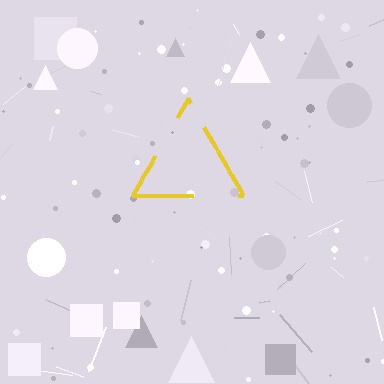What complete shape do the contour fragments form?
The contour fragments form a triangle.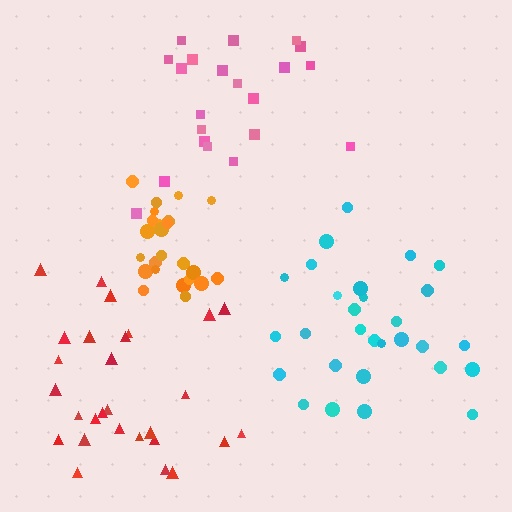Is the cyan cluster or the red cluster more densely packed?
Red.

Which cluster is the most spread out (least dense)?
Pink.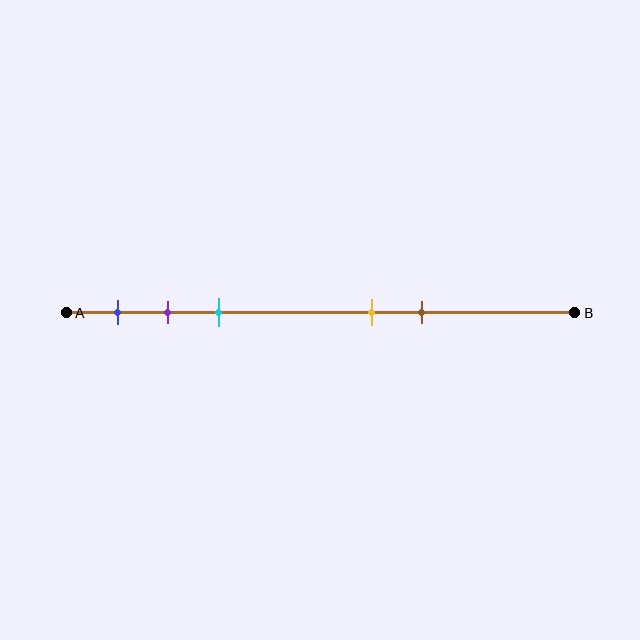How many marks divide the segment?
There are 5 marks dividing the segment.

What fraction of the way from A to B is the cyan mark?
The cyan mark is approximately 30% (0.3) of the way from A to B.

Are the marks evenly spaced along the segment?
No, the marks are not evenly spaced.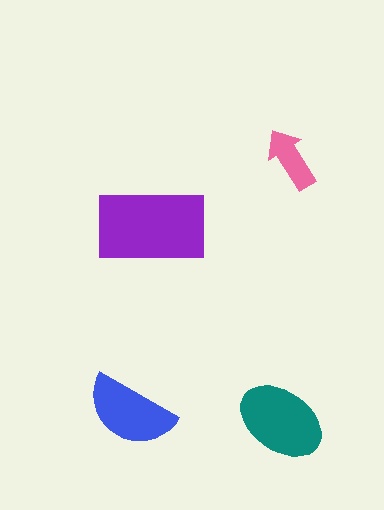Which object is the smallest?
The pink arrow.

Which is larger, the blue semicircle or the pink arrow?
The blue semicircle.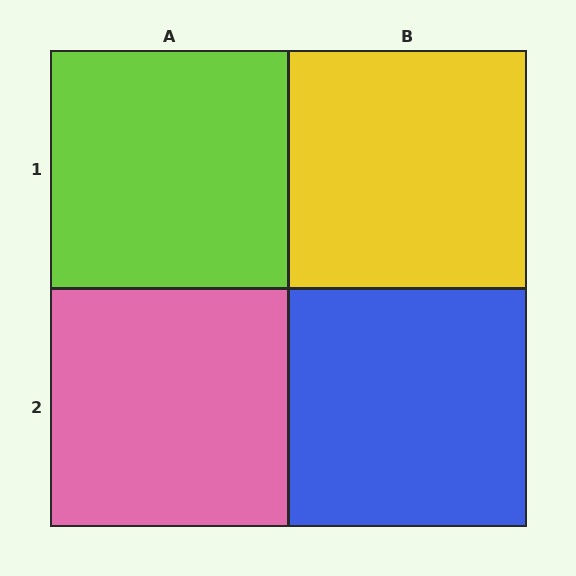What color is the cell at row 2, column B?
Blue.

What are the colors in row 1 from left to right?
Lime, yellow.